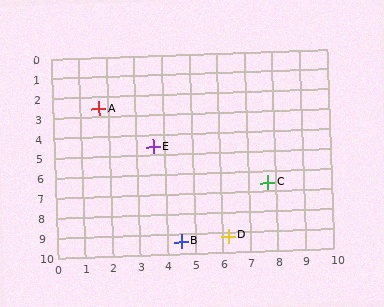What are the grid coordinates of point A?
Point A is at approximately (1.7, 2.6).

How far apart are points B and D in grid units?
Points B and D are about 1.7 grid units apart.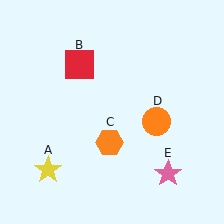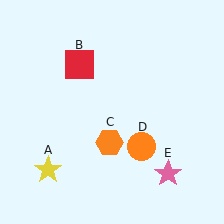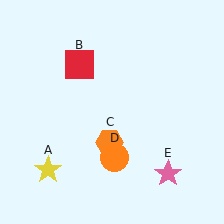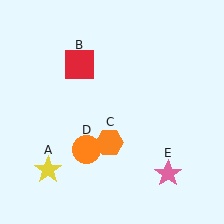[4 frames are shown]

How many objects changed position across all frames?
1 object changed position: orange circle (object D).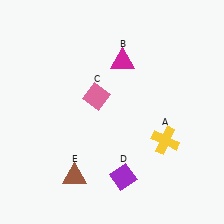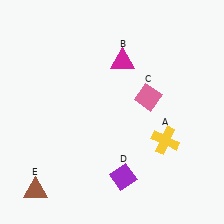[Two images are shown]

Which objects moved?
The objects that moved are: the pink diamond (C), the brown triangle (E).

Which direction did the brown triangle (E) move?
The brown triangle (E) moved left.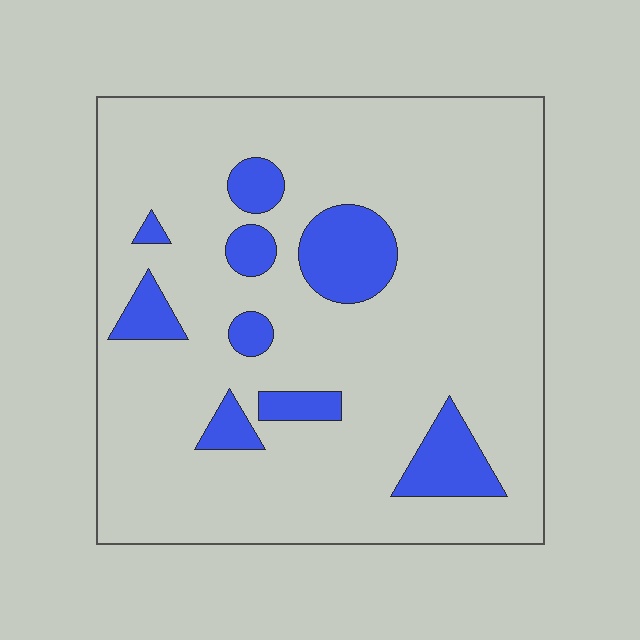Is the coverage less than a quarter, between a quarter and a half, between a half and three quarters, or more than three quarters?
Less than a quarter.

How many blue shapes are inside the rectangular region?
9.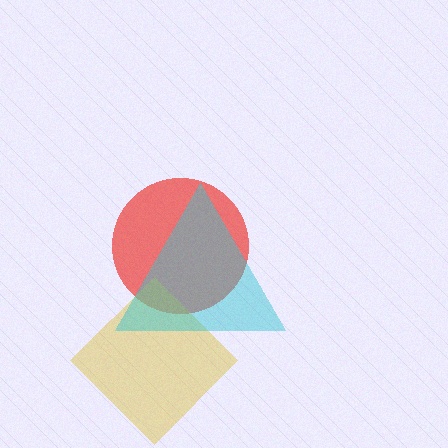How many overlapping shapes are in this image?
There are 3 overlapping shapes in the image.